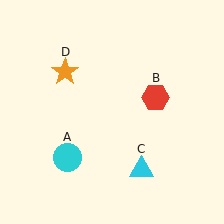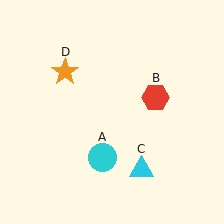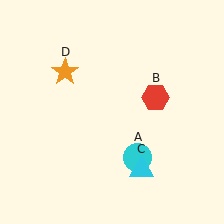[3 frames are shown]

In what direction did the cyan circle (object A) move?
The cyan circle (object A) moved right.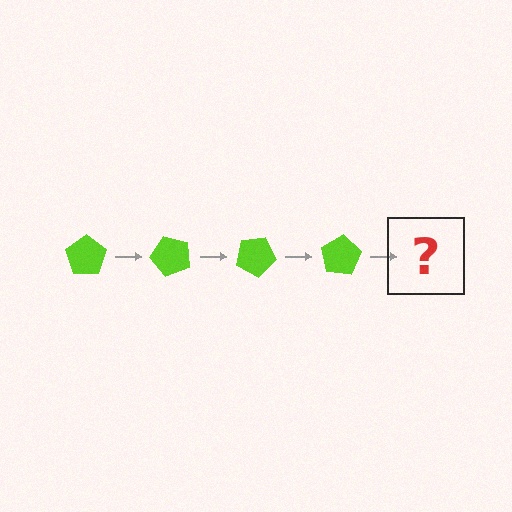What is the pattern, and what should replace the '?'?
The pattern is that the pentagon rotates 50 degrees each step. The '?' should be a lime pentagon rotated 200 degrees.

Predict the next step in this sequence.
The next step is a lime pentagon rotated 200 degrees.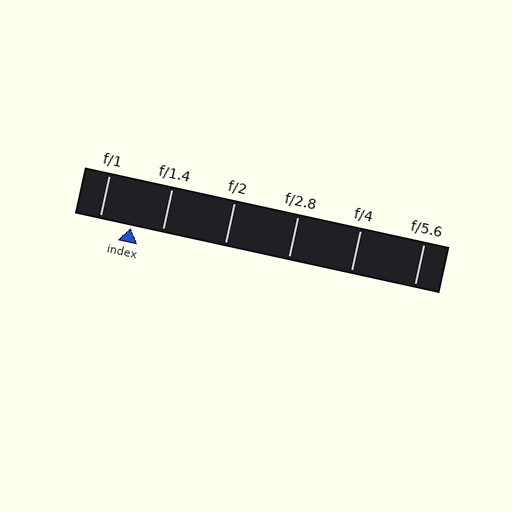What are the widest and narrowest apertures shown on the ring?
The widest aperture shown is f/1 and the narrowest is f/5.6.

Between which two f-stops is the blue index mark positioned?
The index mark is between f/1 and f/1.4.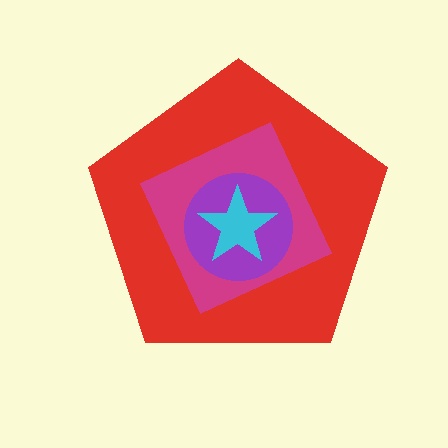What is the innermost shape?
The cyan star.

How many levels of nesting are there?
4.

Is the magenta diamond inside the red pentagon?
Yes.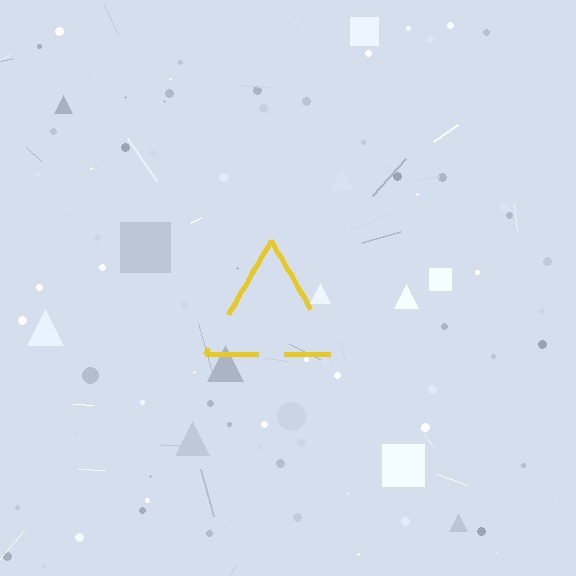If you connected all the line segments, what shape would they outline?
They would outline a triangle.